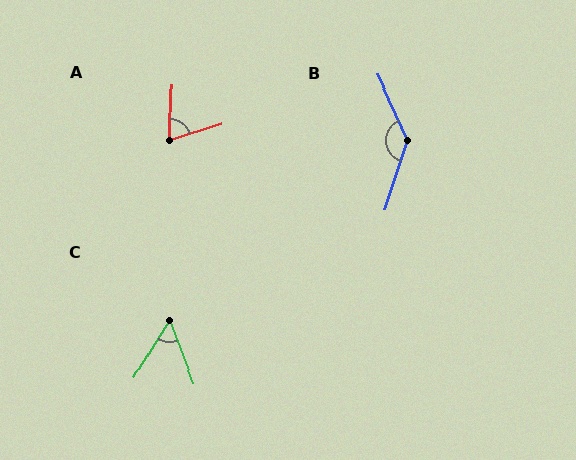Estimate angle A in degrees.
Approximately 72 degrees.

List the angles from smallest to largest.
C (52°), A (72°), B (137°).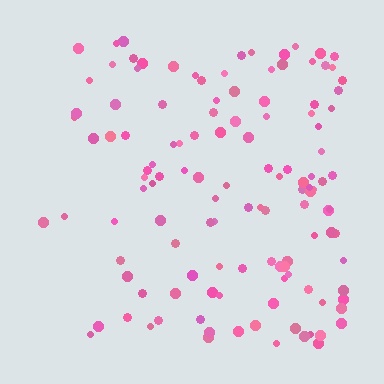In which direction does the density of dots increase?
From left to right, with the right side densest.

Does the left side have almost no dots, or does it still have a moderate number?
Still a moderate number, just noticeably fewer than the right.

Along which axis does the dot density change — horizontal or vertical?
Horizontal.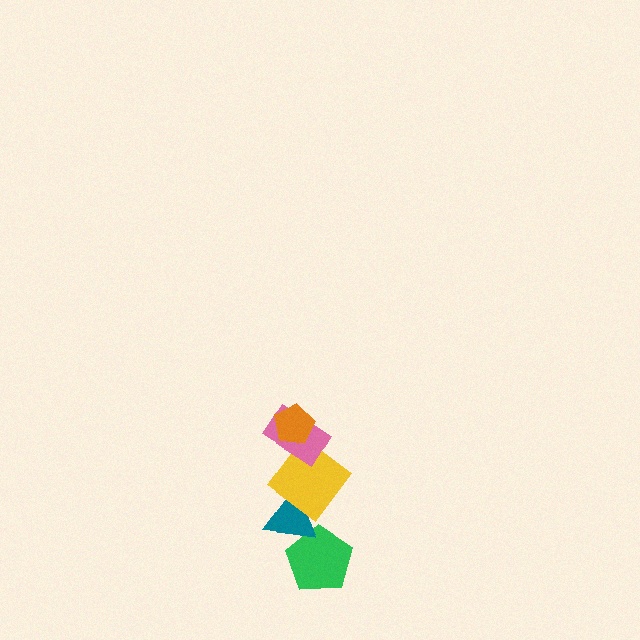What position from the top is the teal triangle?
The teal triangle is 4th from the top.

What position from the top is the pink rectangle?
The pink rectangle is 2nd from the top.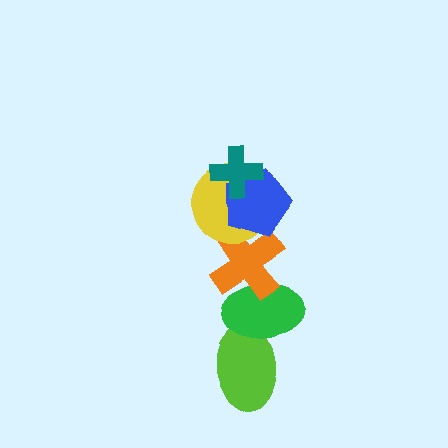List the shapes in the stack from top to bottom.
From top to bottom: the teal cross, the blue pentagon, the yellow circle, the orange cross, the green ellipse, the lime ellipse.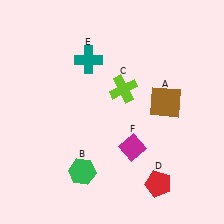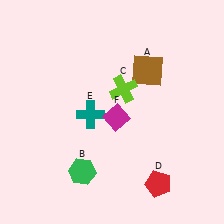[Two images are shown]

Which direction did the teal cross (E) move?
The teal cross (E) moved down.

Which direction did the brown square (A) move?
The brown square (A) moved up.